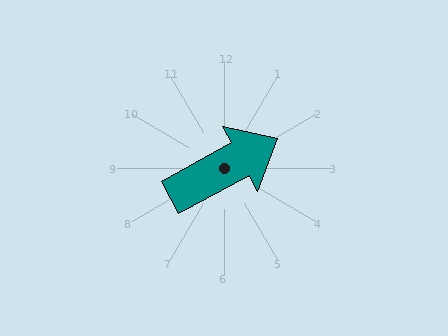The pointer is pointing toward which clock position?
Roughly 2 o'clock.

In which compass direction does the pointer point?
Northeast.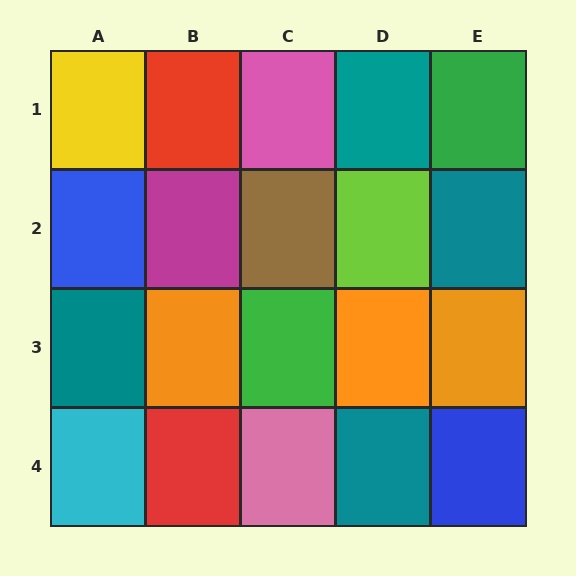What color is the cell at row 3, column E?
Orange.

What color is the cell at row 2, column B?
Magenta.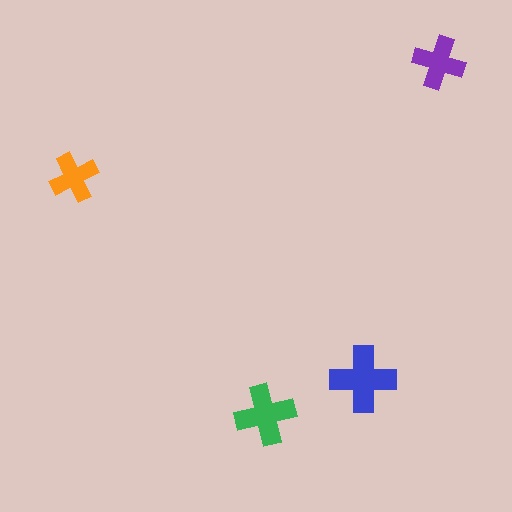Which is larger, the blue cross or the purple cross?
The blue one.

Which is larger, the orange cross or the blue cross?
The blue one.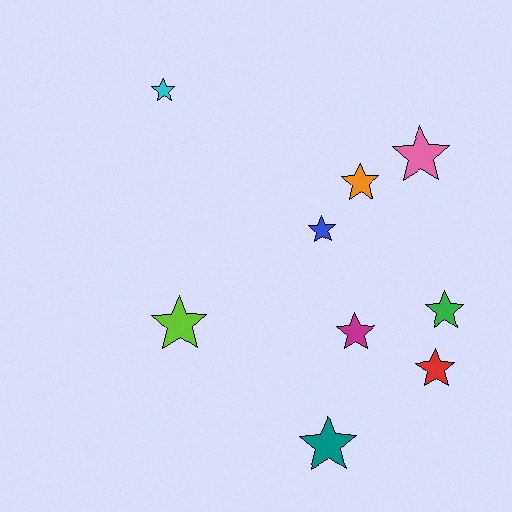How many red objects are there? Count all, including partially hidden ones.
There is 1 red object.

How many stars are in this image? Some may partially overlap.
There are 9 stars.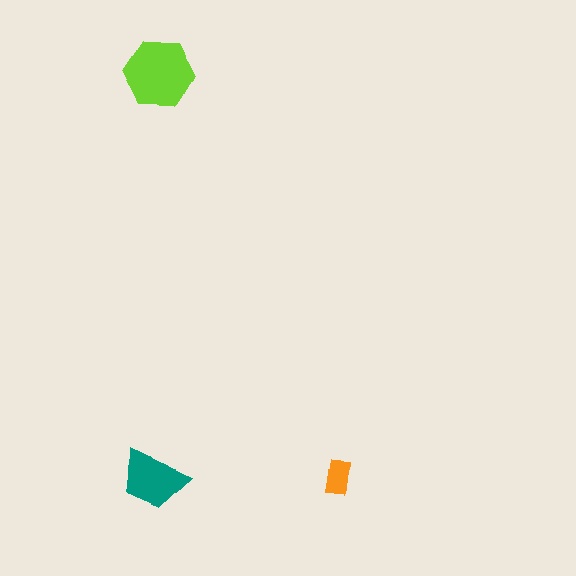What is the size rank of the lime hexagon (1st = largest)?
1st.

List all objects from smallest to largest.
The orange rectangle, the teal trapezoid, the lime hexagon.